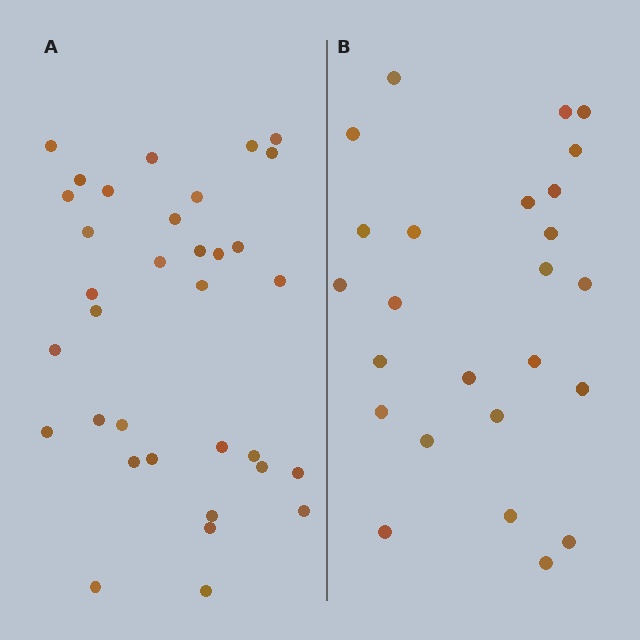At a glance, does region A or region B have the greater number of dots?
Region A (the left region) has more dots.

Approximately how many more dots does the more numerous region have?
Region A has roughly 8 or so more dots than region B.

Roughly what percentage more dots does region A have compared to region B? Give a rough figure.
About 35% more.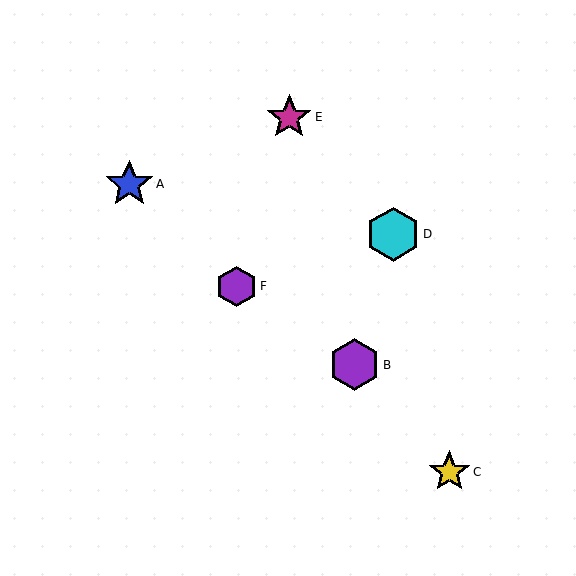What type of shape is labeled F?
Shape F is a purple hexagon.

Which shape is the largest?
The cyan hexagon (labeled D) is the largest.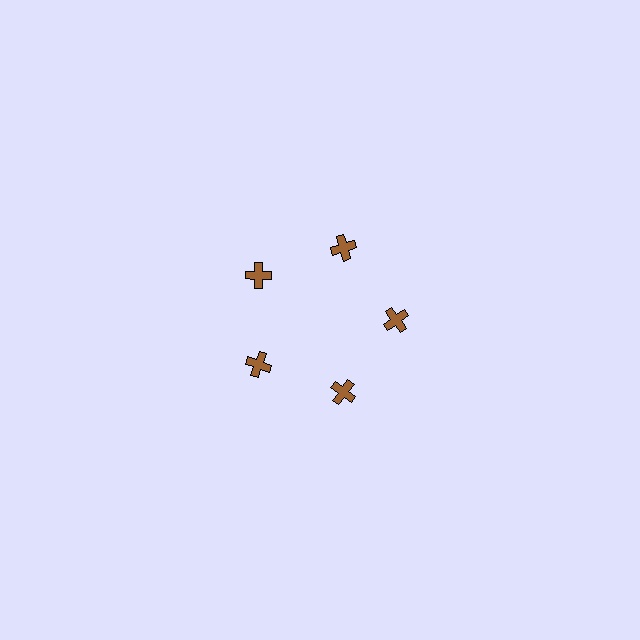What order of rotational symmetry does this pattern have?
This pattern has 5-fold rotational symmetry.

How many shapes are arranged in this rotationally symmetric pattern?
There are 5 shapes, arranged in 5 groups of 1.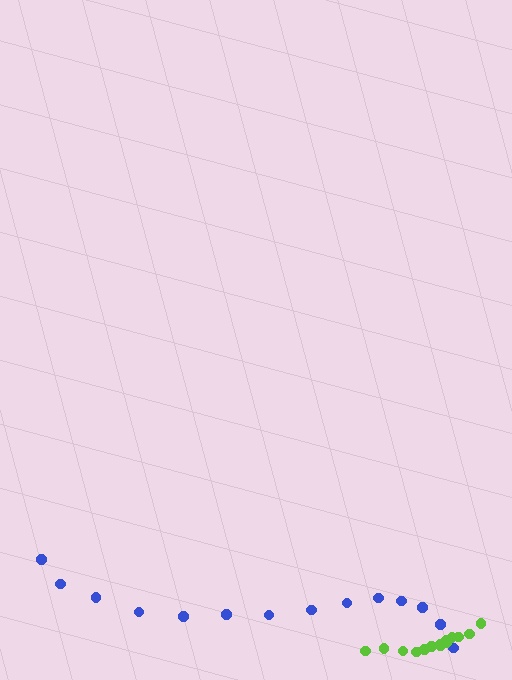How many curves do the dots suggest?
There are 2 distinct paths.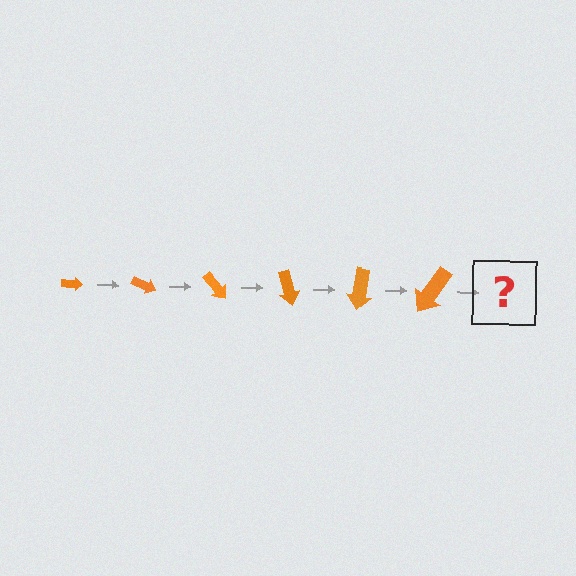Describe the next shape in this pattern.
It should be an arrow, larger than the previous one and rotated 150 degrees from the start.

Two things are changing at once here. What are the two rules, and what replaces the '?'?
The two rules are that the arrow grows larger each step and it rotates 25 degrees each step. The '?' should be an arrow, larger than the previous one and rotated 150 degrees from the start.